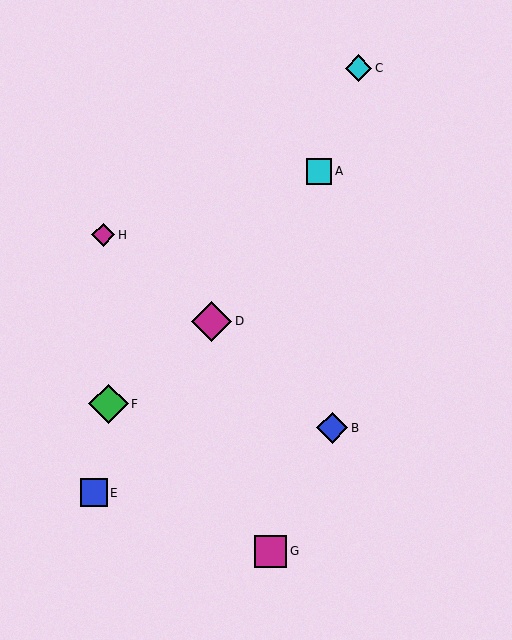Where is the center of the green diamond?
The center of the green diamond is at (108, 404).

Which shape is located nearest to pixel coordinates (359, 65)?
The cyan diamond (labeled C) at (358, 68) is nearest to that location.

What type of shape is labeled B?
Shape B is a blue diamond.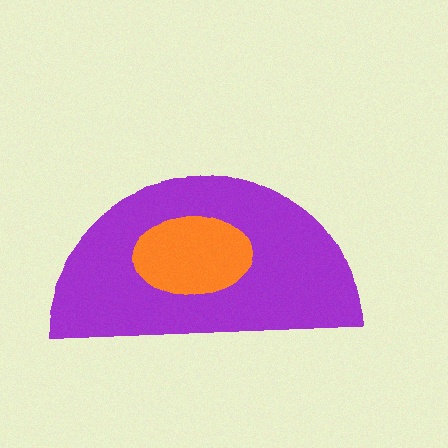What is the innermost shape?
The orange ellipse.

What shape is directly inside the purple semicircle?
The orange ellipse.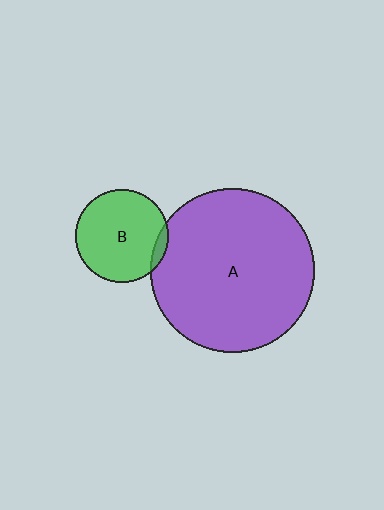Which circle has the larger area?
Circle A (purple).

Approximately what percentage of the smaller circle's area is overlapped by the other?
Approximately 5%.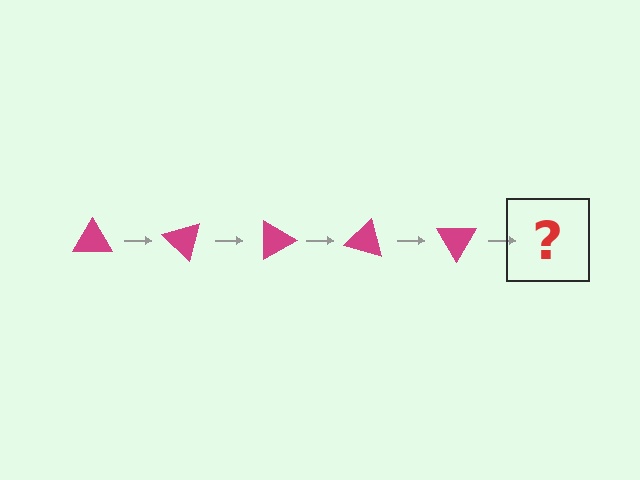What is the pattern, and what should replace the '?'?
The pattern is that the triangle rotates 45 degrees each step. The '?' should be a magenta triangle rotated 225 degrees.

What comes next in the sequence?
The next element should be a magenta triangle rotated 225 degrees.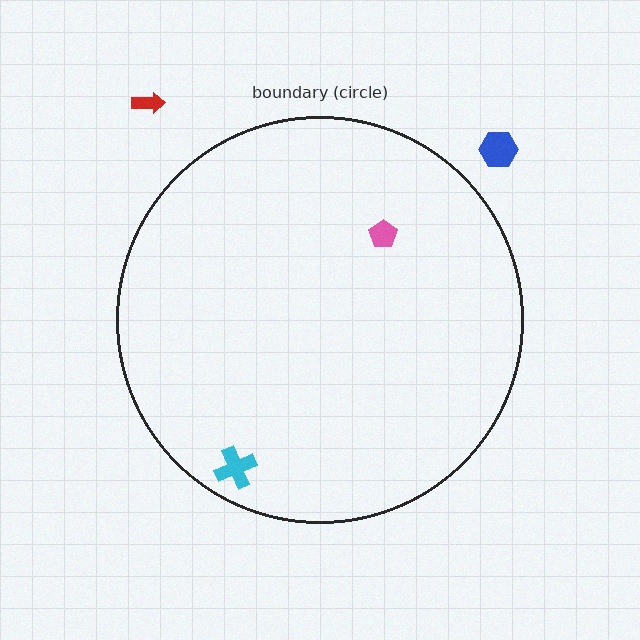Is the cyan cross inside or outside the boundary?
Inside.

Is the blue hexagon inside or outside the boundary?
Outside.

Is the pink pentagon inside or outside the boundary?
Inside.